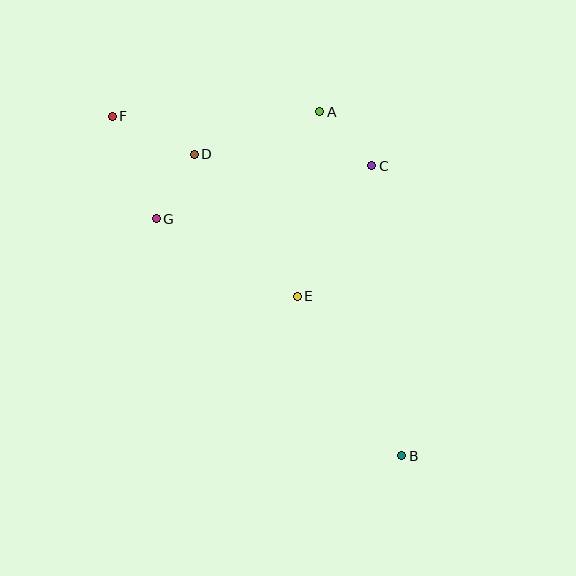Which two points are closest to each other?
Points D and G are closest to each other.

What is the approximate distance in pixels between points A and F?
The distance between A and F is approximately 207 pixels.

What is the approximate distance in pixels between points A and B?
The distance between A and B is approximately 354 pixels.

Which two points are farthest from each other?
Points B and F are farthest from each other.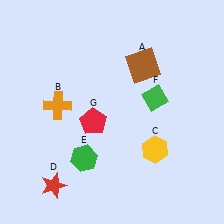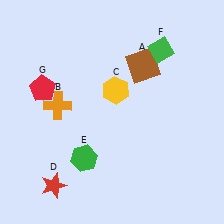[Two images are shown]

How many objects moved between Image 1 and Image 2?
3 objects moved between the two images.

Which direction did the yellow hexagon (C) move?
The yellow hexagon (C) moved up.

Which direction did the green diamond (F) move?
The green diamond (F) moved up.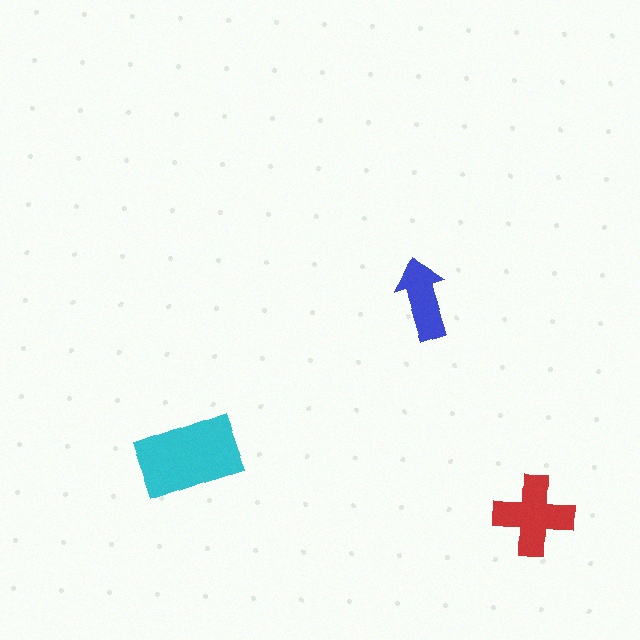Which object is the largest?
The cyan rectangle.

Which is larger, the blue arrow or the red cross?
The red cross.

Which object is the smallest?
The blue arrow.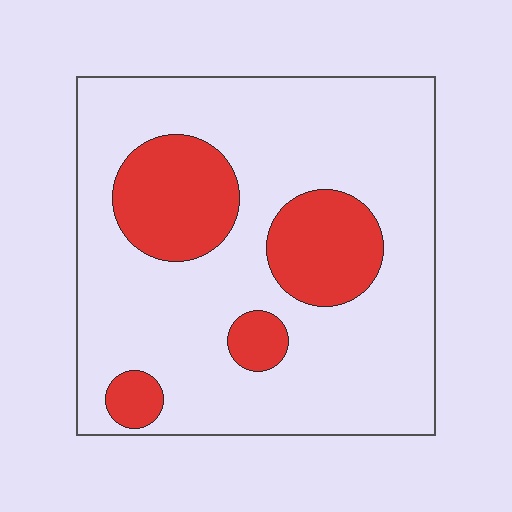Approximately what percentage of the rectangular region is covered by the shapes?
Approximately 25%.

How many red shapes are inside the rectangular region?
4.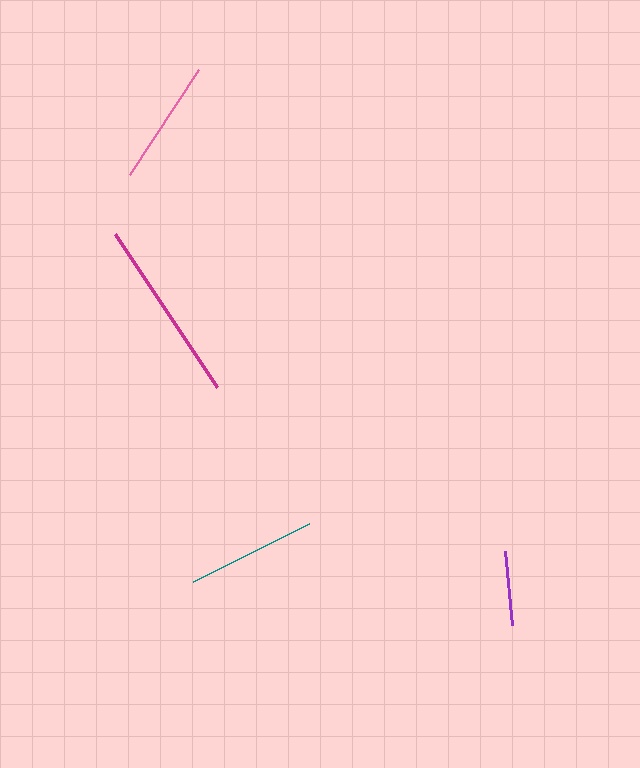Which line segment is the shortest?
The purple line is the shortest at approximately 75 pixels.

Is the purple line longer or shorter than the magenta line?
The magenta line is longer than the purple line.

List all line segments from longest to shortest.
From longest to shortest: magenta, teal, pink, purple.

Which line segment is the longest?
The magenta line is the longest at approximately 184 pixels.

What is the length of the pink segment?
The pink segment is approximately 126 pixels long.